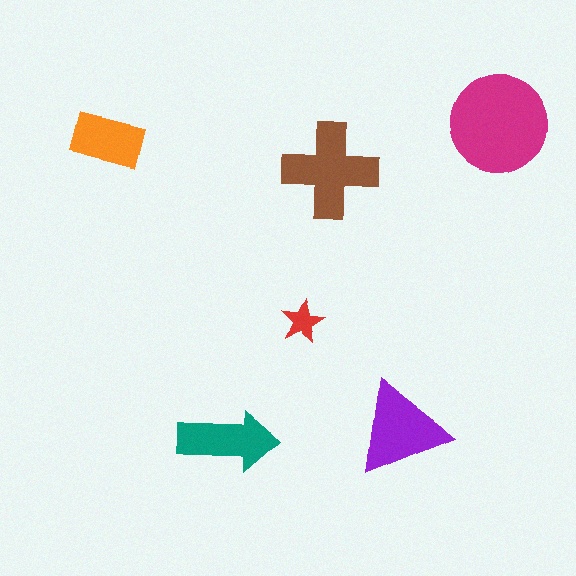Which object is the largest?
The magenta circle.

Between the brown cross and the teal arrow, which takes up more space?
The brown cross.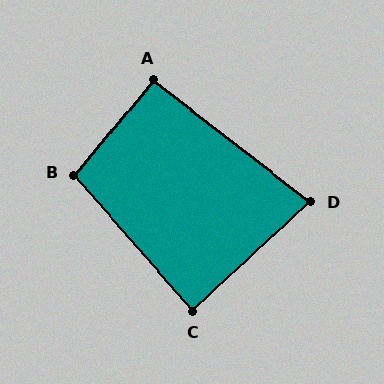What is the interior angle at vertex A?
Approximately 92 degrees (approximately right).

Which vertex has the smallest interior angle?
D, at approximately 81 degrees.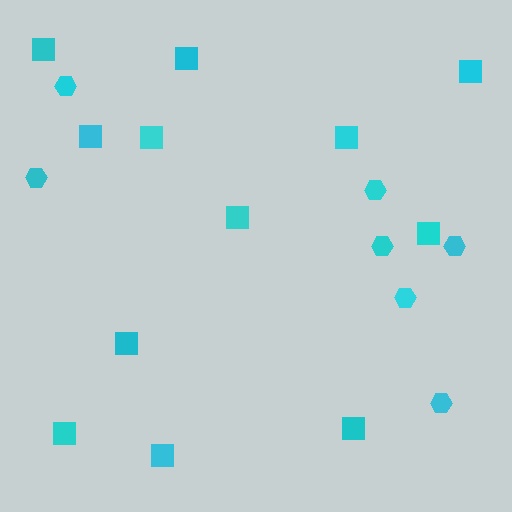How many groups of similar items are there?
There are 2 groups: one group of hexagons (7) and one group of squares (12).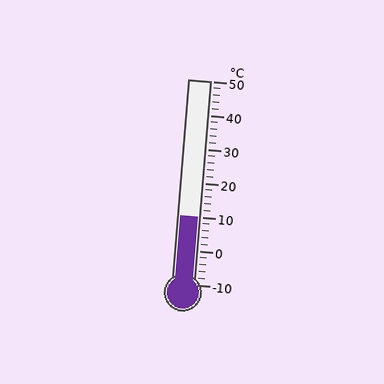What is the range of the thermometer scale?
The thermometer scale ranges from -10°C to 50°C.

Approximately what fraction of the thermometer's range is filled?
The thermometer is filled to approximately 35% of its range.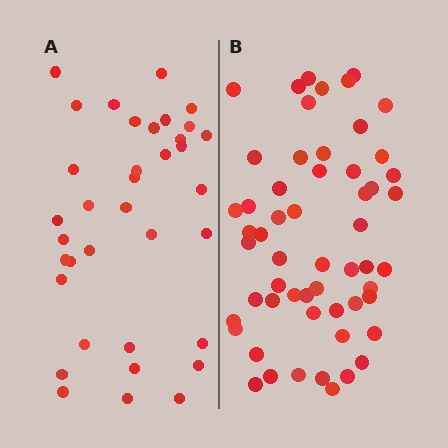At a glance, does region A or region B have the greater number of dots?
Region B (the right region) has more dots.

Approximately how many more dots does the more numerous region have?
Region B has approximately 20 more dots than region A.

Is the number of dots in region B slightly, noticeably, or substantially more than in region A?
Region B has substantially more. The ratio is roughly 1.6 to 1.